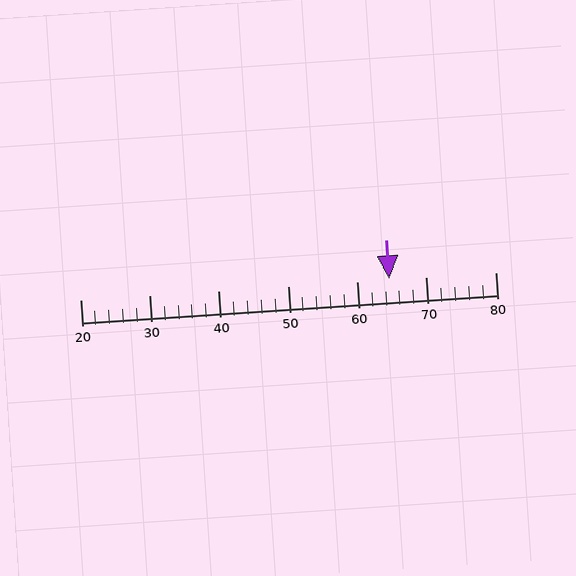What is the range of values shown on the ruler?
The ruler shows values from 20 to 80.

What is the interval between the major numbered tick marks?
The major tick marks are spaced 10 units apart.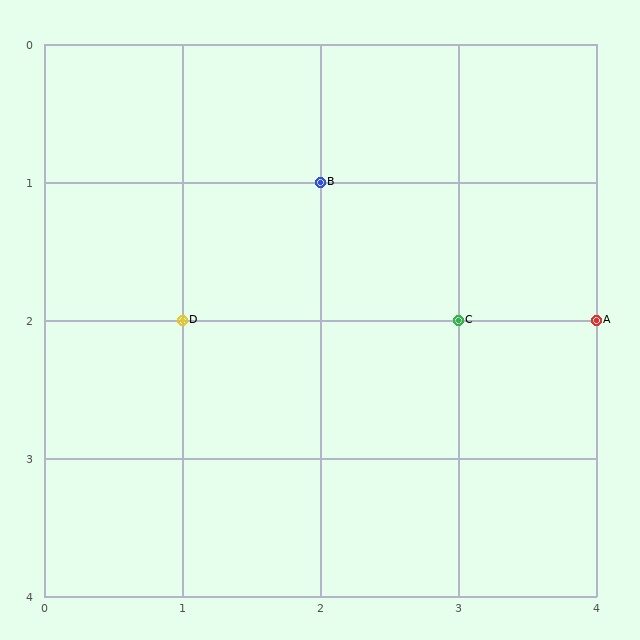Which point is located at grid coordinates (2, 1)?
Point B is at (2, 1).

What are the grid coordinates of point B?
Point B is at grid coordinates (2, 1).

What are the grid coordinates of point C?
Point C is at grid coordinates (3, 2).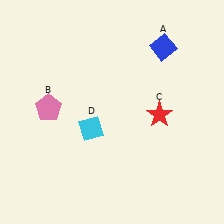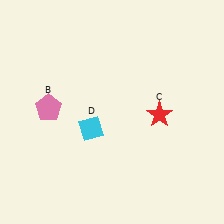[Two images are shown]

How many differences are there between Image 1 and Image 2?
There is 1 difference between the two images.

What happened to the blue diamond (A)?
The blue diamond (A) was removed in Image 2. It was in the top-right area of Image 1.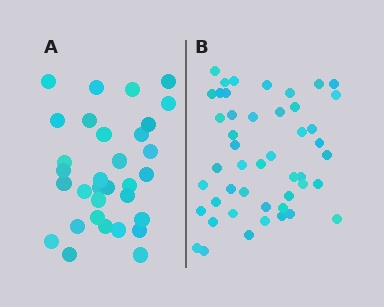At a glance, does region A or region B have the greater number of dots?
Region B (the right region) has more dots.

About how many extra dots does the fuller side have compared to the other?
Region B has approximately 15 more dots than region A.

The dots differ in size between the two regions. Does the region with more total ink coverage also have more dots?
No. Region A has more total ink coverage because its dots are larger, but region B actually contains more individual dots. Total area can be misleading — the number of items is what matters here.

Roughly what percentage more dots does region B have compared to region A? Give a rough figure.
About 45% more.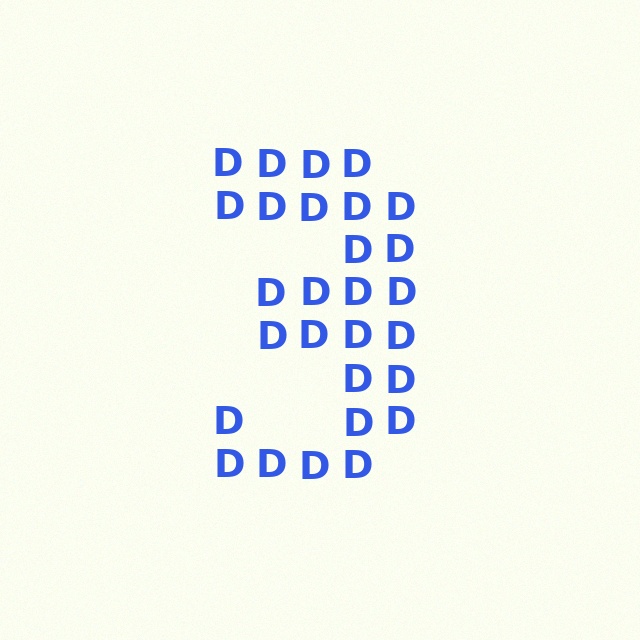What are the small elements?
The small elements are letter D's.